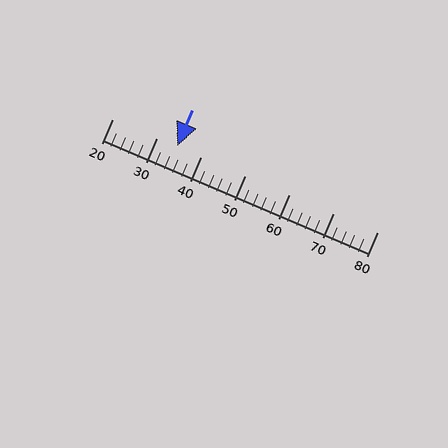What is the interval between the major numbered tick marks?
The major tick marks are spaced 10 units apart.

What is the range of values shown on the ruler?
The ruler shows values from 20 to 80.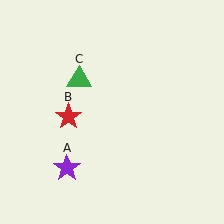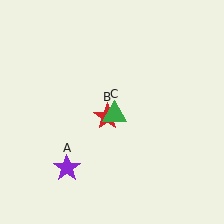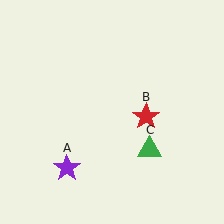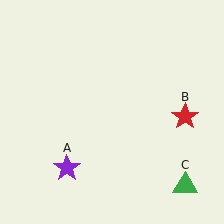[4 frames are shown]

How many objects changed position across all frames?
2 objects changed position: red star (object B), green triangle (object C).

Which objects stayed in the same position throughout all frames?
Purple star (object A) remained stationary.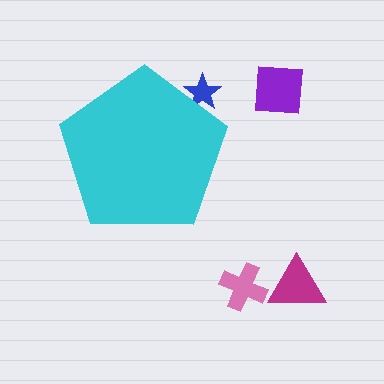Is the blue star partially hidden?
Yes, the blue star is partially hidden behind the cyan pentagon.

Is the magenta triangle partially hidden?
No, the magenta triangle is fully visible.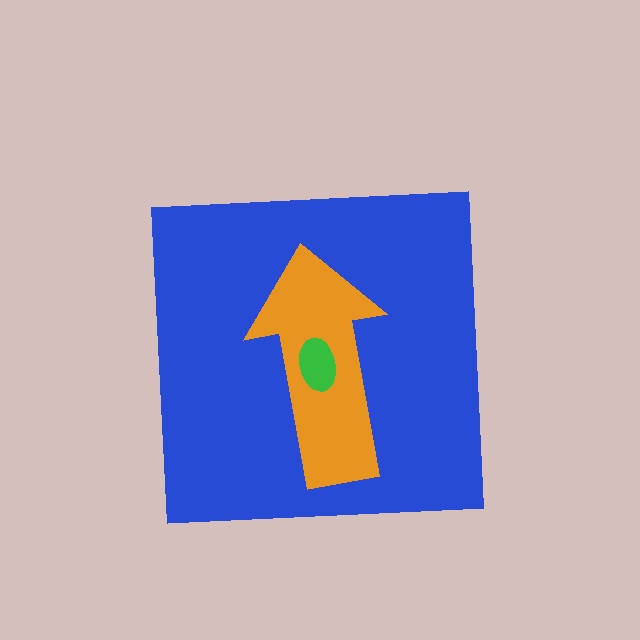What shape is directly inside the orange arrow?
The green ellipse.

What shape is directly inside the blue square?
The orange arrow.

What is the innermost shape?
The green ellipse.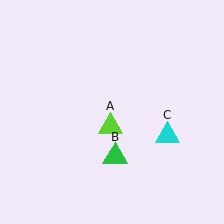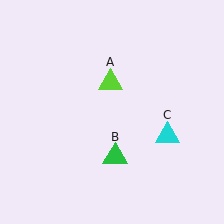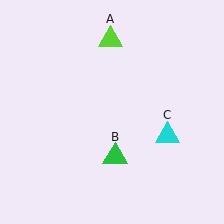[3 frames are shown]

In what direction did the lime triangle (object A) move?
The lime triangle (object A) moved up.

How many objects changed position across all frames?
1 object changed position: lime triangle (object A).